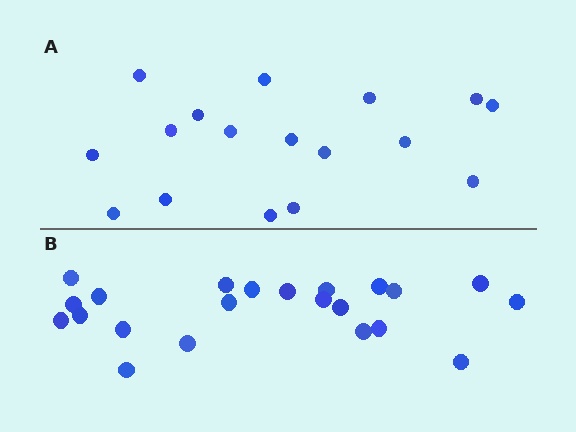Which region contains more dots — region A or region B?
Region B (the bottom region) has more dots.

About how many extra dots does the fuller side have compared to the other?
Region B has about 5 more dots than region A.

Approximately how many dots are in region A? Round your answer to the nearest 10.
About 20 dots. (The exact count is 17, which rounds to 20.)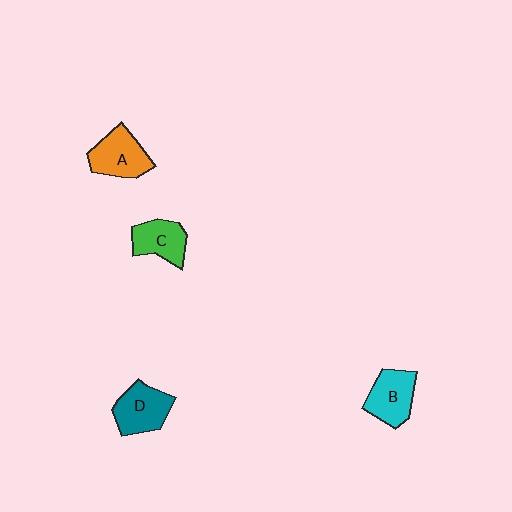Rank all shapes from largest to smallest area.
From largest to smallest: D (teal), A (orange), B (cyan), C (green).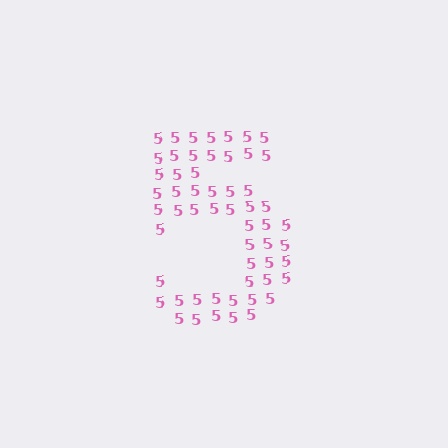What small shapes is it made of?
It is made of small digit 5's.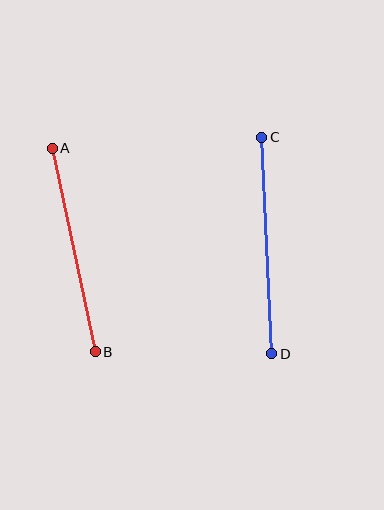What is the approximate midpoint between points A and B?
The midpoint is at approximately (74, 250) pixels.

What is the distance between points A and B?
The distance is approximately 208 pixels.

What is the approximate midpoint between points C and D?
The midpoint is at approximately (267, 246) pixels.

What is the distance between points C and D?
The distance is approximately 217 pixels.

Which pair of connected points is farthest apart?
Points C and D are farthest apart.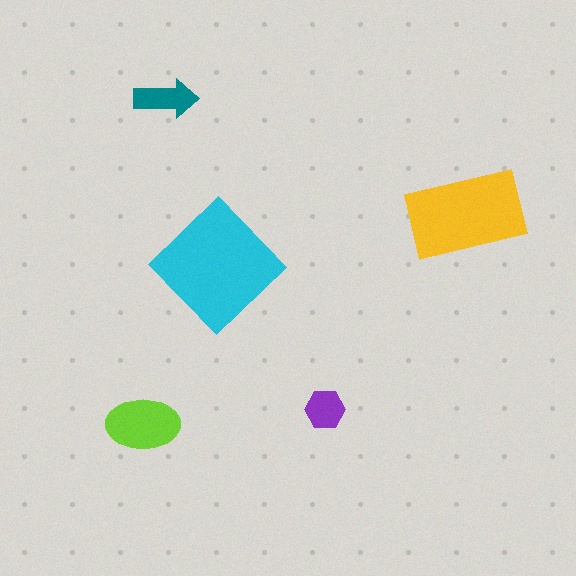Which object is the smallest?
The purple hexagon.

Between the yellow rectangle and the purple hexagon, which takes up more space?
The yellow rectangle.